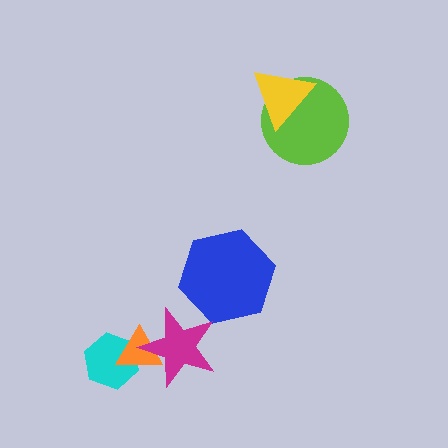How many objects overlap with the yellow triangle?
1 object overlaps with the yellow triangle.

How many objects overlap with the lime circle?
1 object overlaps with the lime circle.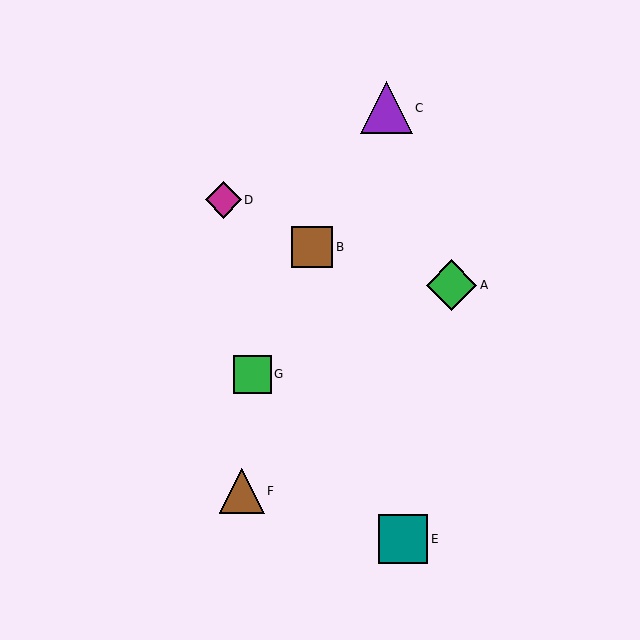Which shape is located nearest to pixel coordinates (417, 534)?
The teal square (labeled E) at (403, 539) is nearest to that location.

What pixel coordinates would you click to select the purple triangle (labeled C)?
Click at (386, 108) to select the purple triangle C.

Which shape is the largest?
The purple triangle (labeled C) is the largest.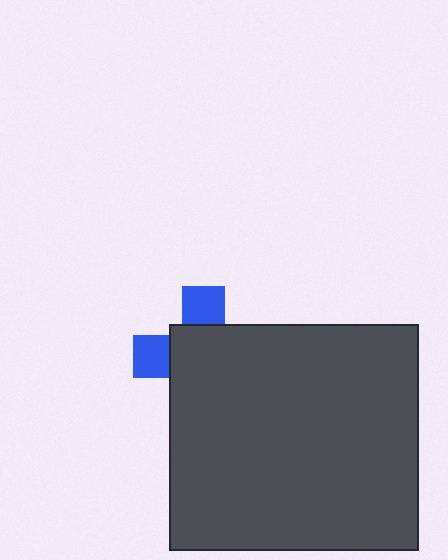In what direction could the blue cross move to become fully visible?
The blue cross could move toward the upper-left. That would shift it out from behind the dark gray rectangle entirely.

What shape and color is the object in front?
The object in front is a dark gray rectangle.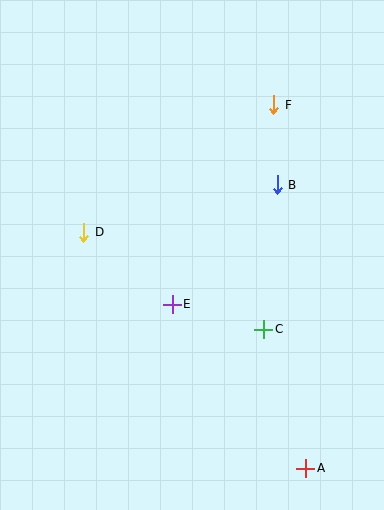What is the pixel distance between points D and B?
The distance between D and B is 199 pixels.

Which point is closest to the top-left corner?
Point D is closest to the top-left corner.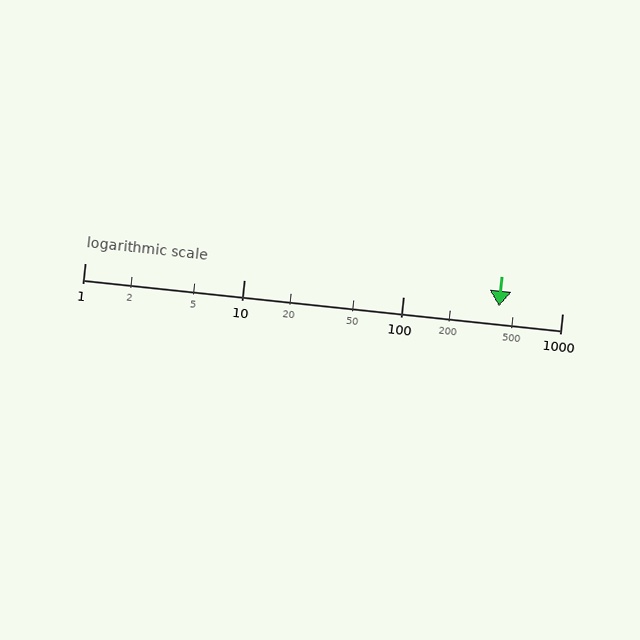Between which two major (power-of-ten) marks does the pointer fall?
The pointer is between 100 and 1000.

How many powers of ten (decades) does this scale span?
The scale spans 3 decades, from 1 to 1000.